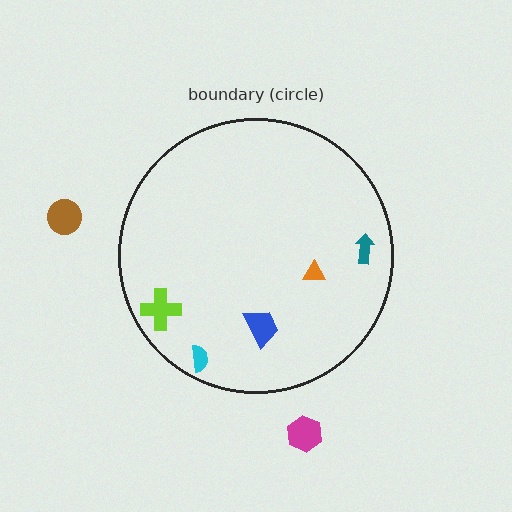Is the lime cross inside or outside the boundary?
Inside.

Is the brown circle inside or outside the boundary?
Outside.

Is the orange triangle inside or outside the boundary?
Inside.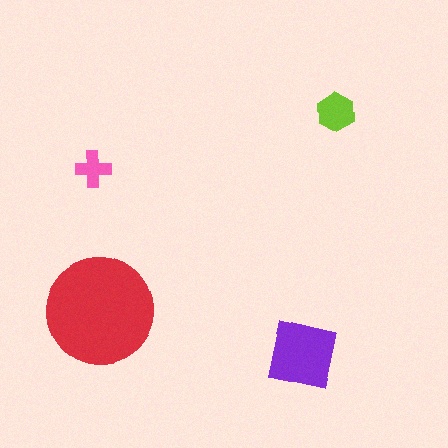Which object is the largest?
The red circle.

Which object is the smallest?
The pink cross.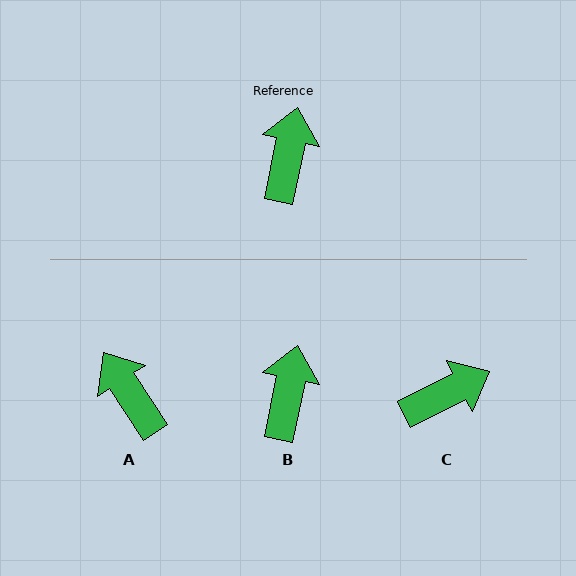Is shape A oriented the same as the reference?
No, it is off by about 45 degrees.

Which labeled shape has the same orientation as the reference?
B.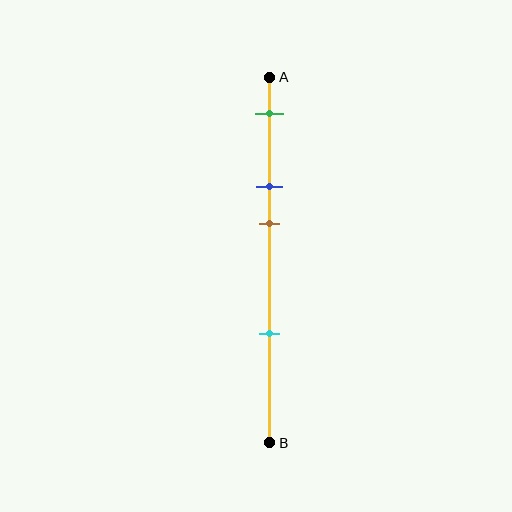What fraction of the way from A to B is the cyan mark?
The cyan mark is approximately 70% (0.7) of the way from A to B.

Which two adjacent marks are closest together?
The blue and brown marks are the closest adjacent pair.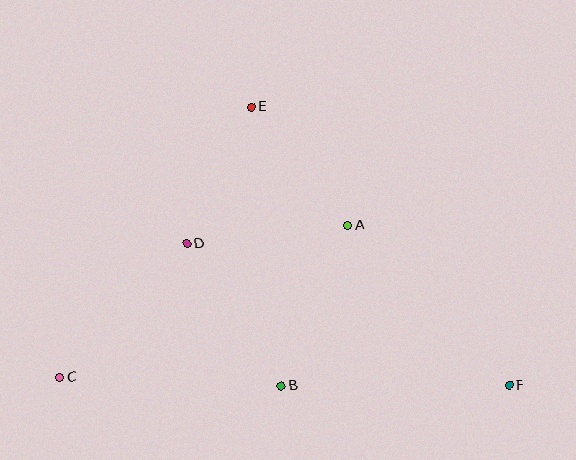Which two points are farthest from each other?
Points C and F are farthest from each other.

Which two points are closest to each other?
Points D and E are closest to each other.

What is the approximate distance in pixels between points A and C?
The distance between A and C is approximately 325 pixels.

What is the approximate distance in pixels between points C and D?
The distance between C and D is approximately 185 pixels.